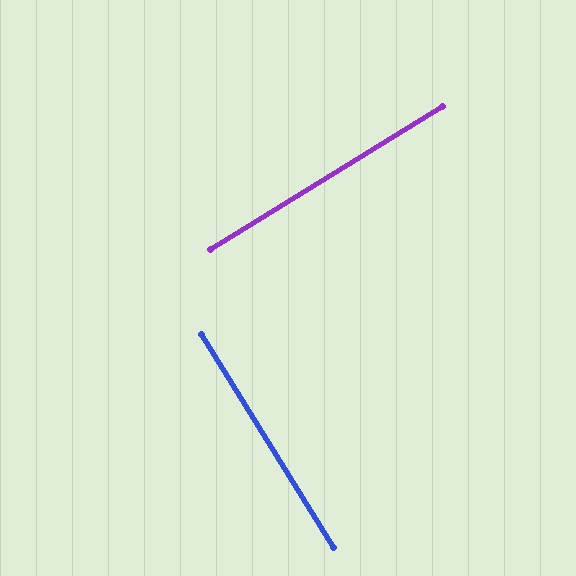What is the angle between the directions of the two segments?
Approximately 90 degrees.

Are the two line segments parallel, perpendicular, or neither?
Perpendicular — they meet at approximately 90°.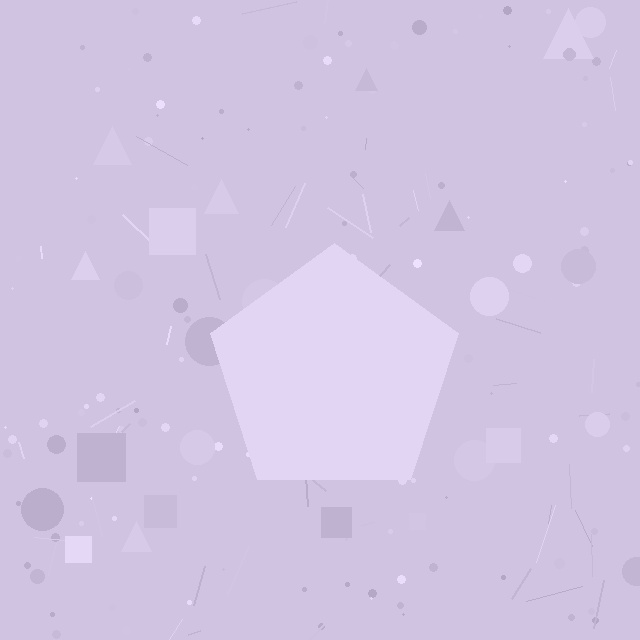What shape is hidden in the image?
A pentagon is hidden in the image.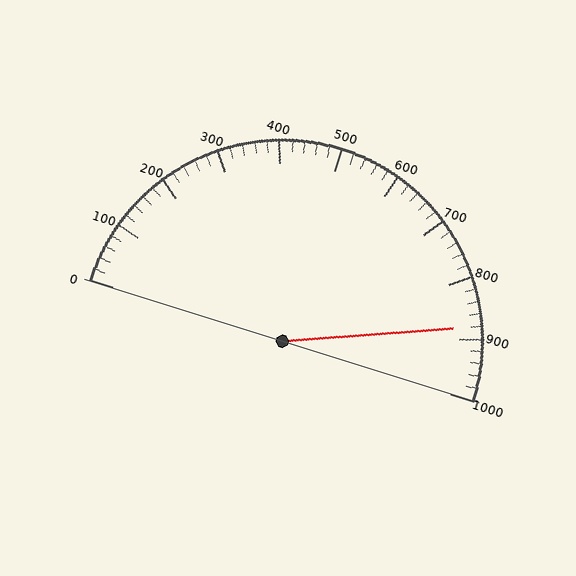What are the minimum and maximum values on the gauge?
The gauge ranges from 0 to 1000.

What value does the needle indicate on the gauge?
The needle indicates approximately 880.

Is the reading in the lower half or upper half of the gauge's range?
The reading is in the upper half of the range (0 to 1000).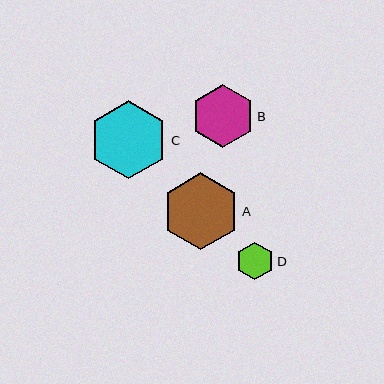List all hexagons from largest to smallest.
From largest to smallest: C, A, B, D.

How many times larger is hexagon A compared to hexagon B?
Hexagon A is approximately 1.2 times the size of hexagon B.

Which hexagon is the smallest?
Hexagon D is the smallest with a size of approximately 37 pixels.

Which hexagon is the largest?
Hexagon C is the largest with a size of approximately 78 pixels.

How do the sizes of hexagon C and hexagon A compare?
Hexagon C and hexagon A are approximately the same size.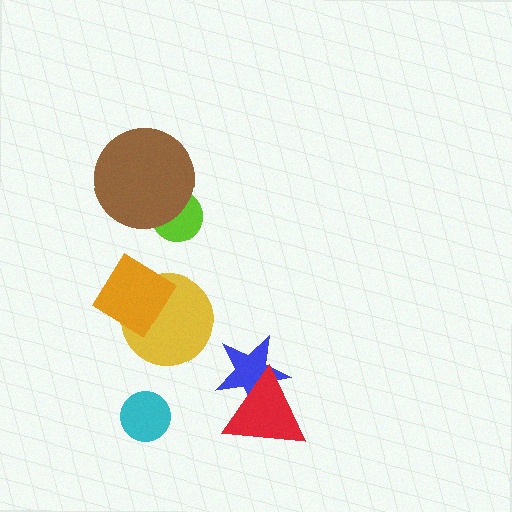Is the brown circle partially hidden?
No, no other shape covers it.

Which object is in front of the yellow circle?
The orange diamond is in front of the yellow circle.